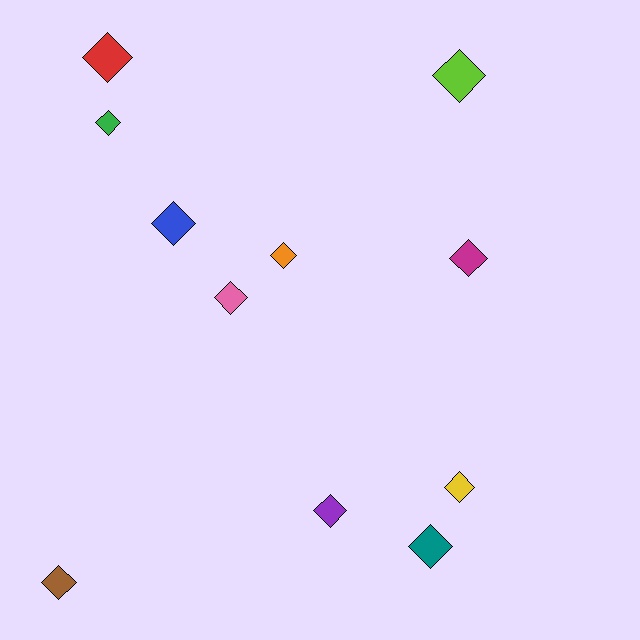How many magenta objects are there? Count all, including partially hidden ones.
There is 1 magenta object.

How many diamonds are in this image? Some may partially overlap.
There are 11 diamonds.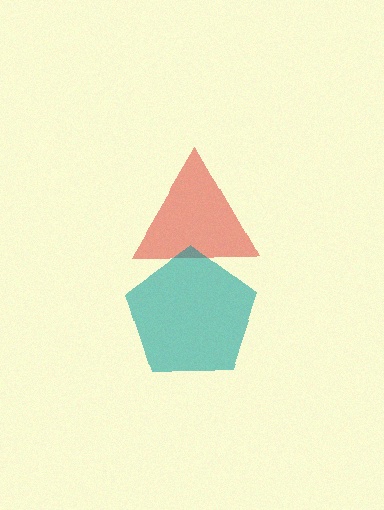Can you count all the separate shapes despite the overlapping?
Yes, there are 2 separate shapes.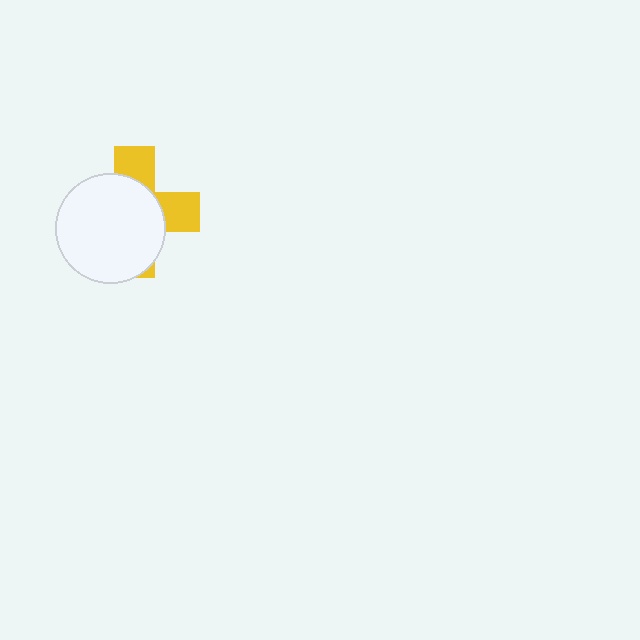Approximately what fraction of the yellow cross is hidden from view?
Roughly 66% of the yellow cross is hidden behind the white circle.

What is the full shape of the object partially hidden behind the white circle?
The partially hidden object is a yellow cross.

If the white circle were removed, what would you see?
You would see the complete yellow cross.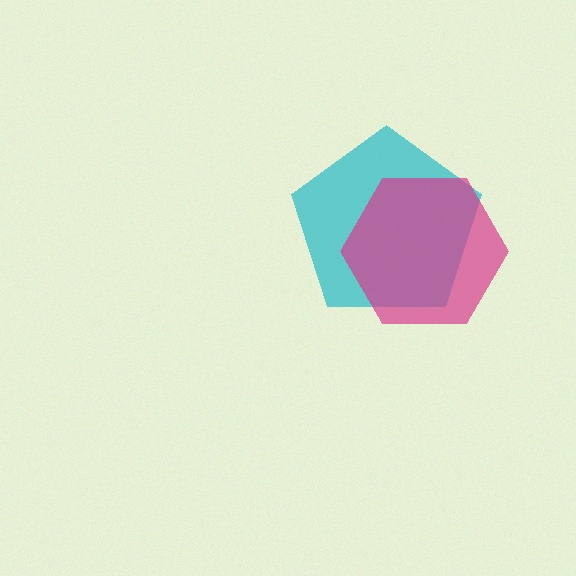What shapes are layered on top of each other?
The layered shapes are: a cyan pentagon, a magenta hexagon.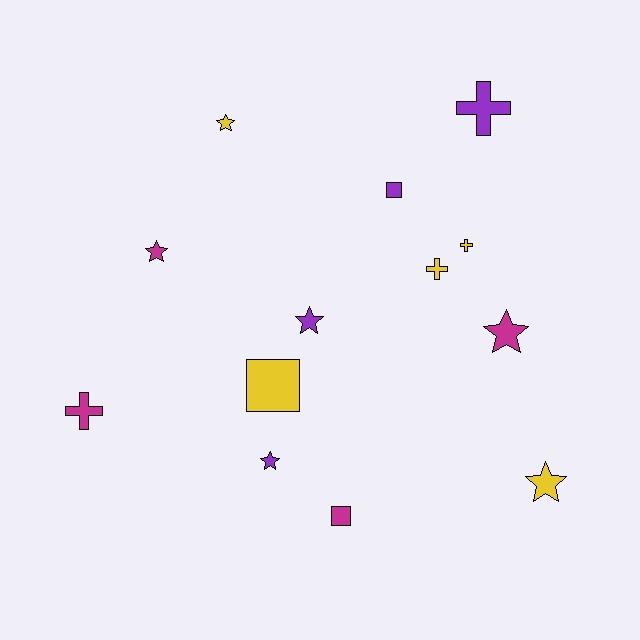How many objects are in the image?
There are 13 objects.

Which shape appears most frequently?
Star, with 6 objects.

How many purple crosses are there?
There is 1 purple cross.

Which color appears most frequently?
Yellow, with 5 objects.